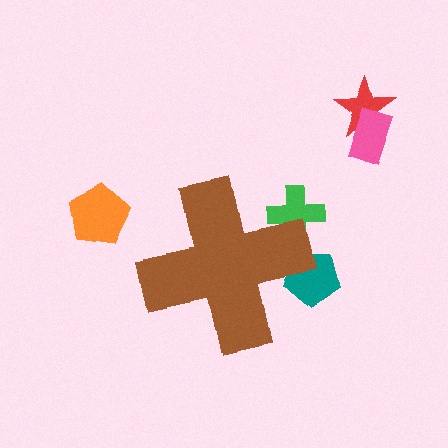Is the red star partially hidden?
No, the red star is fully visible.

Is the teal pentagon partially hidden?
Yes, the teal pentagon is partially hidden behind the brown cross.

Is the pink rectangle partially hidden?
No, the pink rectangle is fully visible.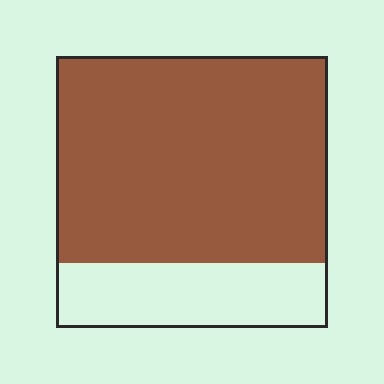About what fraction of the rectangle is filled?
About three quarters (3/4).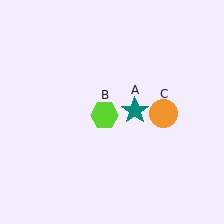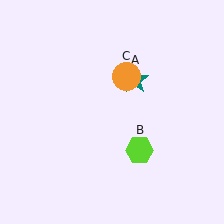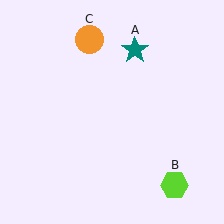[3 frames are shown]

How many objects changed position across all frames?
3 objects changed position: teal star (object A), lime hexagon (object B), orange circle (object C).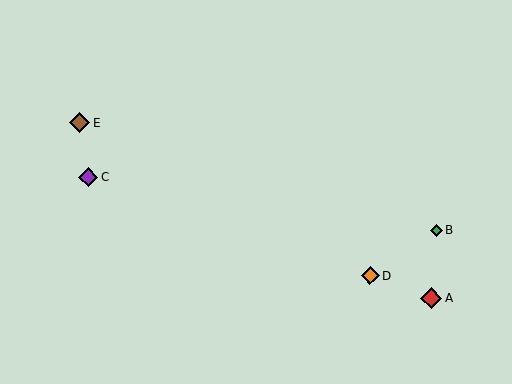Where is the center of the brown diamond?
The center of the brown diamond is at (80, 123).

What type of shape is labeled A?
Shape A is a red diamond.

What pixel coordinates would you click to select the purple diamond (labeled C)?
Click at (88, 177) to select the purple diamond C.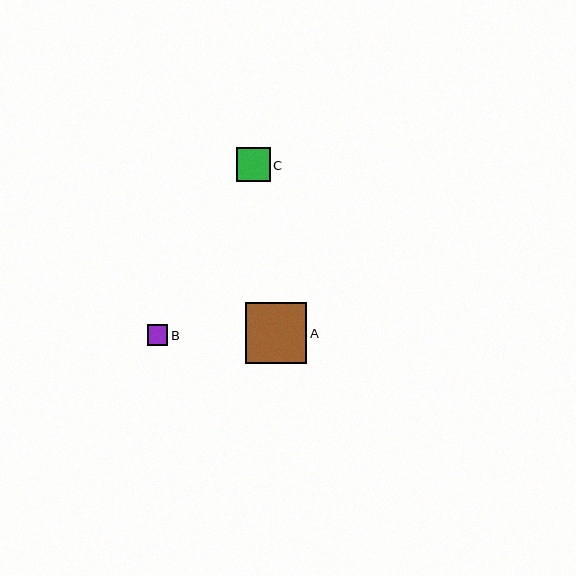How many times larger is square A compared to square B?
Square A is approximately 3.0 times the size of square B.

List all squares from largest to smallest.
From largest to smallest: A, C, B.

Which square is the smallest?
Square B is the smallest with a size of approximately 21 pixels.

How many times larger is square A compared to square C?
Square A is approximately 1.8 times the size of square C.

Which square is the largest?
Square A is the largest with a size of approximately 62 pixels.